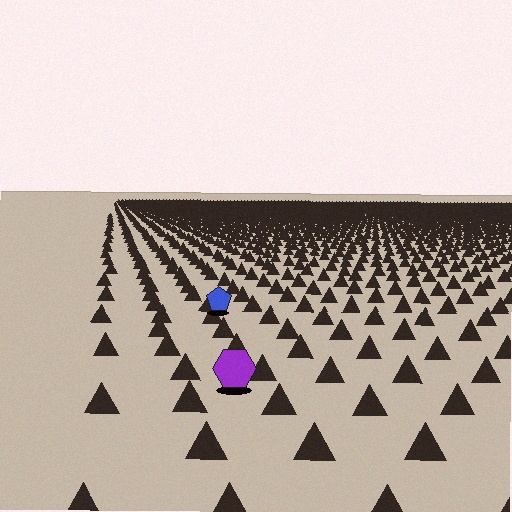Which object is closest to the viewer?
The purple hexagon is closest. The texture marks near it are larger and more spread out.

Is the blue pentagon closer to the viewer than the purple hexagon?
No. The purple hexagon is closer — you can tell from the texture gradient: the ground texture is coarser near it.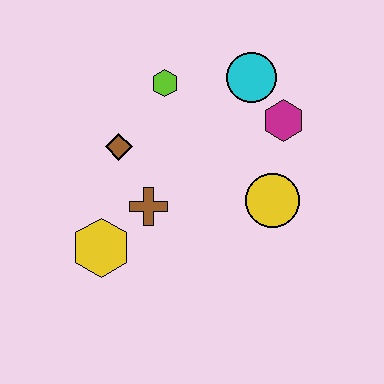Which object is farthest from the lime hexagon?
The yellow hexagon is farthest from the lime hexagon.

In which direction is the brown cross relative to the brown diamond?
The brown cross is below the brown diamond.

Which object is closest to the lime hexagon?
The brown diamond is closest to the lime hexagon.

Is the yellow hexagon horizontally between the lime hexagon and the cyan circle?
No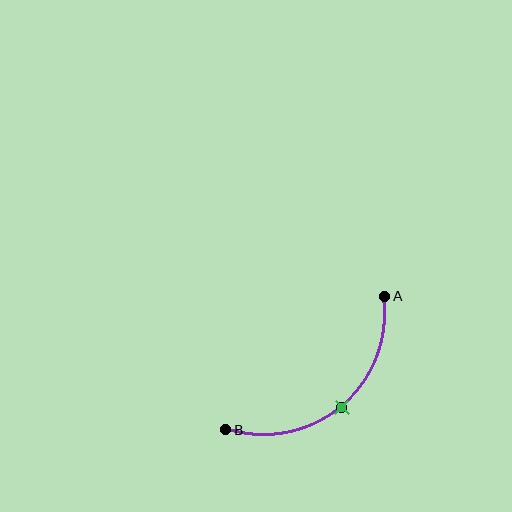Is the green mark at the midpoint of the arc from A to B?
Yes. The green mark lies on the arc at equal arc-length from both A and B — it is the arc midpoint.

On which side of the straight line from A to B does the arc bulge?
The arc bulges below and to the right of the straight line connecting A and B.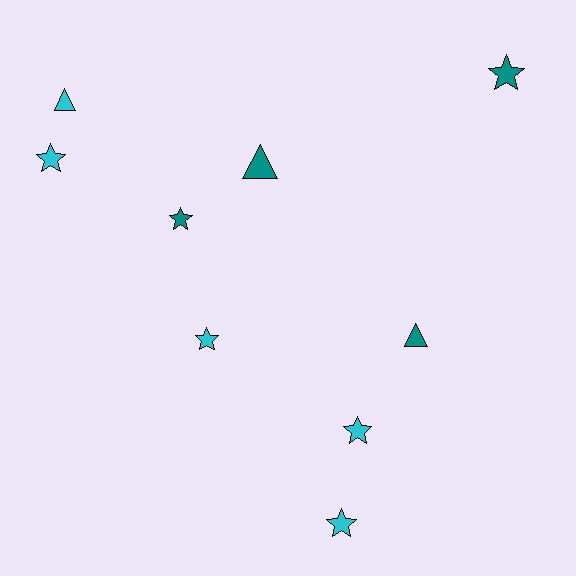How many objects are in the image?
There are 9 objects.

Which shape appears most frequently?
Star, with 6 objects.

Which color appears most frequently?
Cyan, with 5 objects.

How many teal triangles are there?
There are 2 teal triangles.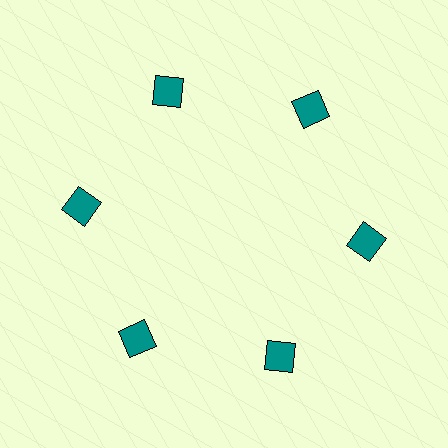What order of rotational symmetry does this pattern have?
This pattern has 6-fold rotational symmetry.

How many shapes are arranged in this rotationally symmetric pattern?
There are 6 shapes, arranged in 6 groups of 1.